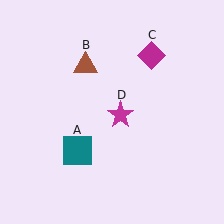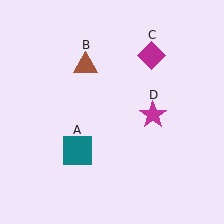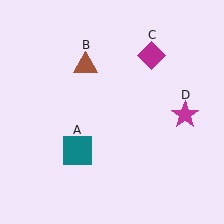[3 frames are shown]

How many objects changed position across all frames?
1 object changed position: magenta star (object D).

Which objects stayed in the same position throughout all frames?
Teal square (object A) and brown triangle (object B) and magenta diamond (object C) remained stationary.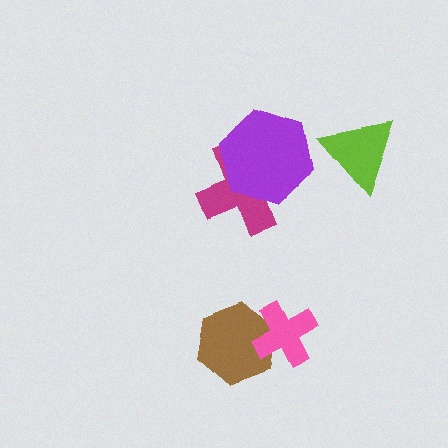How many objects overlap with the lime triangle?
0 objects overlap with the lime triangle.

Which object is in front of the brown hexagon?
The pink cross is in front of the brown hexagon.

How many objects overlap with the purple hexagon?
1 object overlaps with the purple hexagon.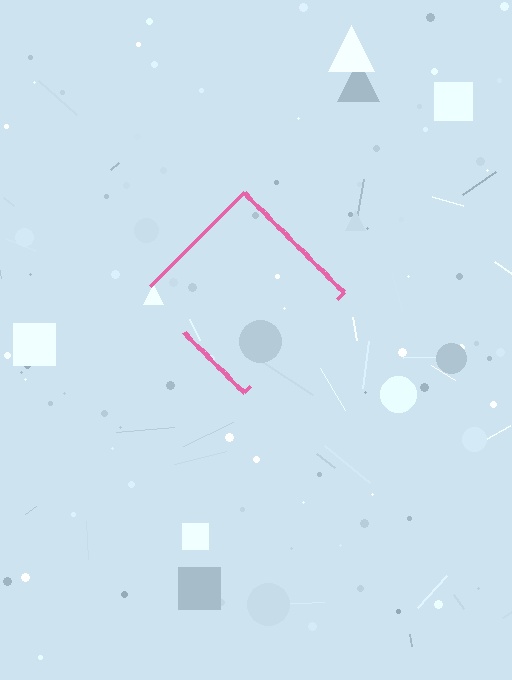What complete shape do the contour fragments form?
The contour fragments form a diamond.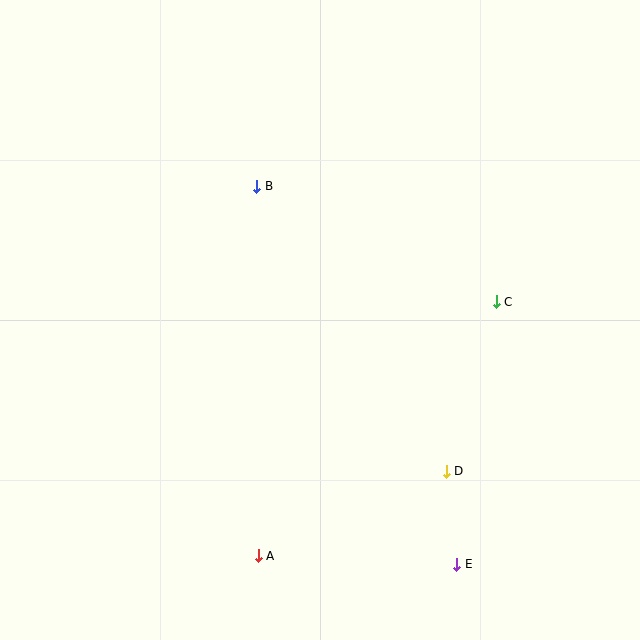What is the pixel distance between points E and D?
The distance between E and D is 94 pixels.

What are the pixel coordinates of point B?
Point B is at (257, 186).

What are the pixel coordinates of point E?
Point E is at (457, 564).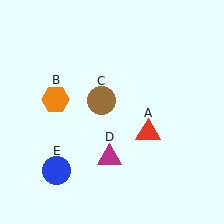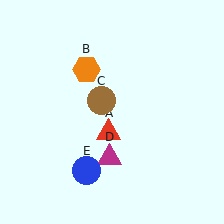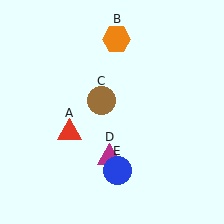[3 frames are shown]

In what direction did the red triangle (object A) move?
The red triangle (object A) moved left.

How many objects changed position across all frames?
3 objects changed position: red triangle (object A), orange hexagon (object B), blue circle (object E).